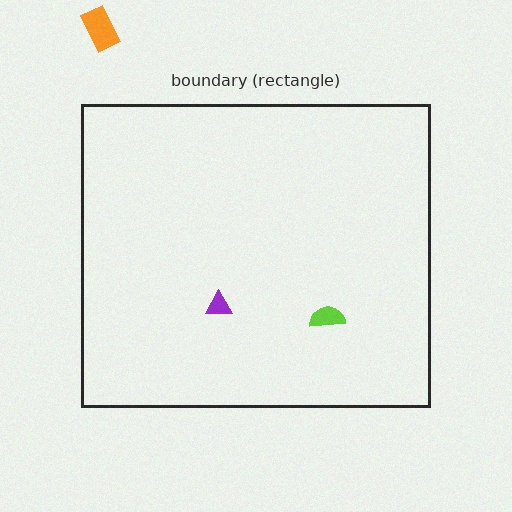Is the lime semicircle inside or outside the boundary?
Inside.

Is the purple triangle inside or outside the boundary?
Inside.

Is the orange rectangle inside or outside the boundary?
Outside.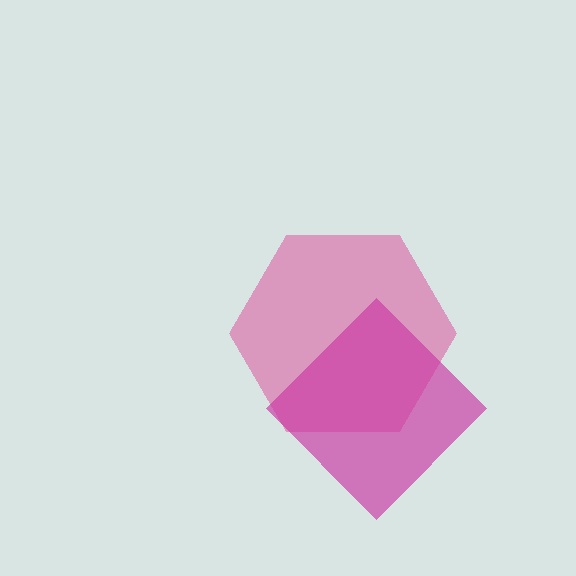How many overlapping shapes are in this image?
There are 2 overlapping shapes in the image.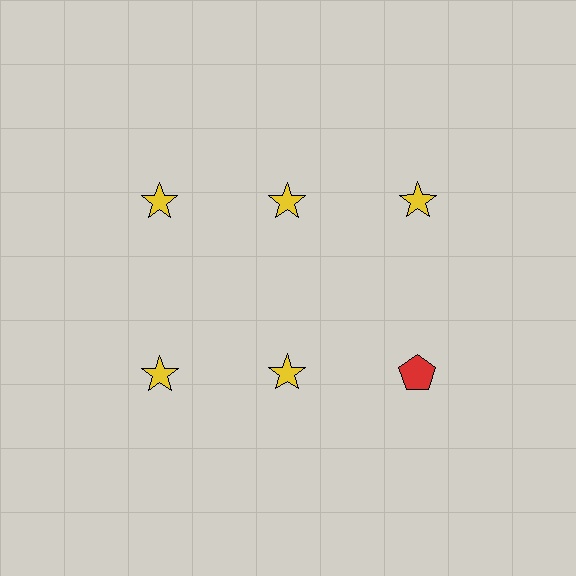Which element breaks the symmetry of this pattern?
The red pentagon in the second row, center column breaks the symmetry. All other shapes are yellow stars.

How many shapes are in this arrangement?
There are 6 shapes arranged in a grid pattern.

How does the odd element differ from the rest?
It differs in both color (red instead of yellow) and shape (pentagon instead of star).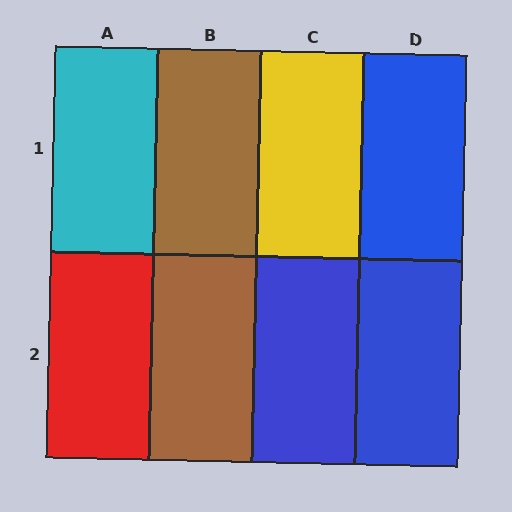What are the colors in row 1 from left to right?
Cyan, brown, yellow, blue.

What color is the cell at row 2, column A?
Red.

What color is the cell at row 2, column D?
Blue.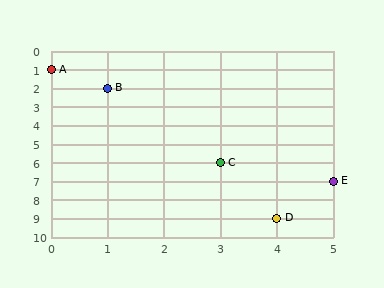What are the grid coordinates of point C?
Point C is at grid coordinates (3, 6).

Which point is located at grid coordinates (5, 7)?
Point E is at (5, 7).